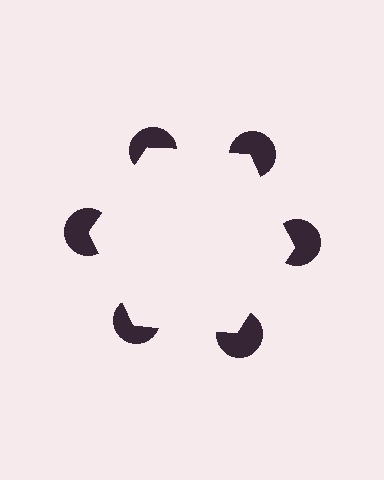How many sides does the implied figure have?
6 sides.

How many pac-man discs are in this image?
There are 6 — one at each vertex of the illusory hexagon.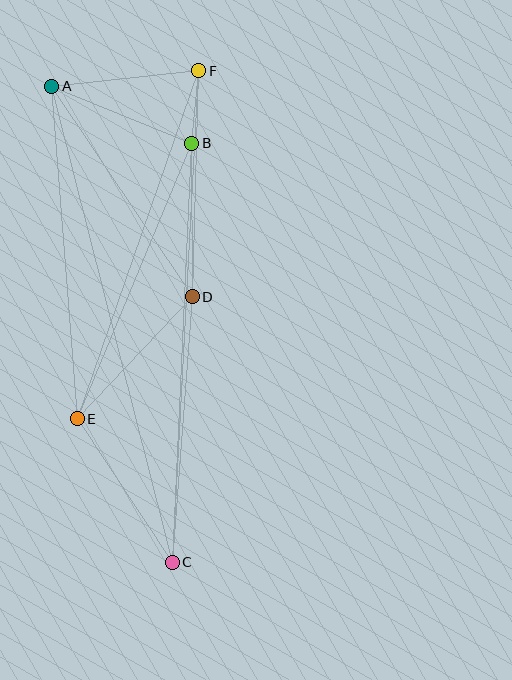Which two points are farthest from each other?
Points C and F are farthest from each other.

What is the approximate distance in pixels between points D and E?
The distance between D and E is approximately 168 pixels.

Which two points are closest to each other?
Points B and F are closest to each other.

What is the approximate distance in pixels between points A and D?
The distance between A and D is approximately 253 pixels.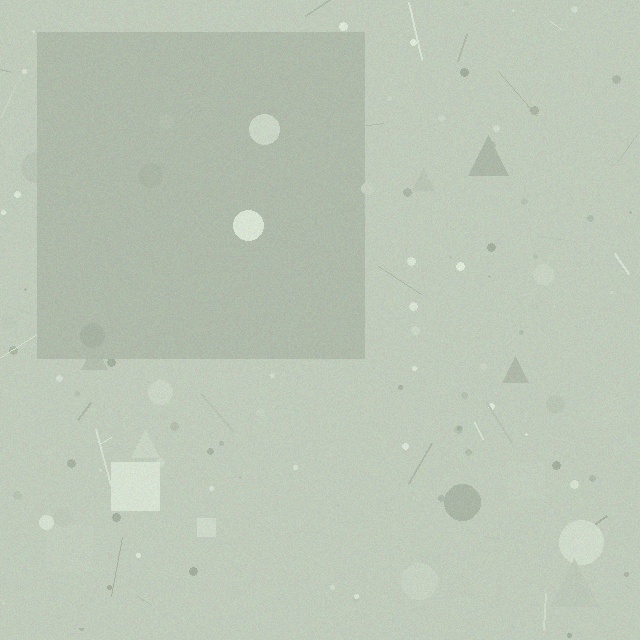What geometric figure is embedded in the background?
A square is embedded in the background.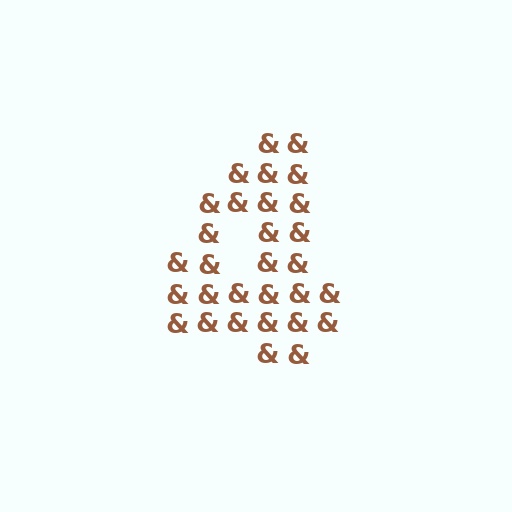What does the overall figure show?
The overall figure shows the digit 4.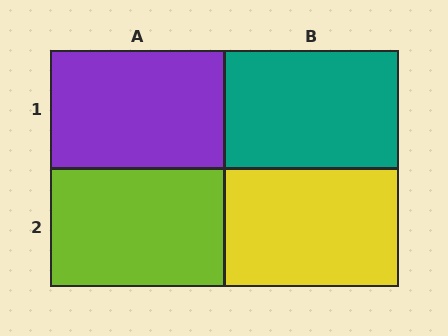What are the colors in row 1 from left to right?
Purple, teal.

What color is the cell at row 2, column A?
Lime.